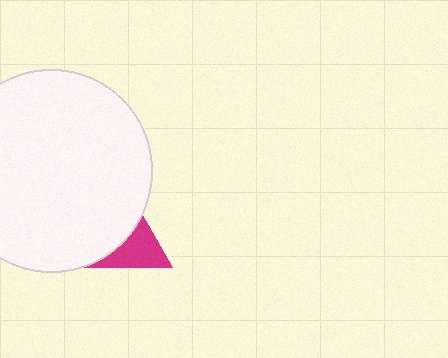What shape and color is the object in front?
The object in front is a white circle.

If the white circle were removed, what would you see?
You would see the complete magenta triangle.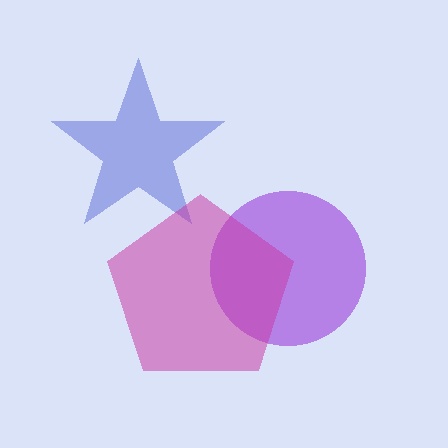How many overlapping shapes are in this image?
There are 3 overlapping shapes in the image.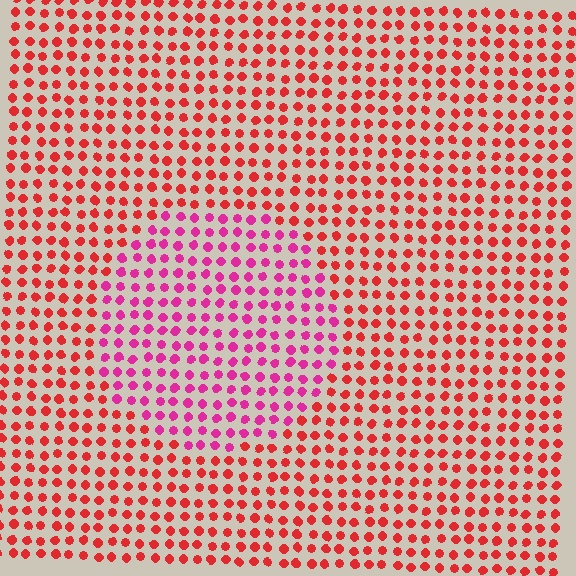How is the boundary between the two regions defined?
The boundary is defined purely by a slight shift in hue (about 37 degrees). Spacing, size, and orientation are identical on both sides.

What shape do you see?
I see a circle.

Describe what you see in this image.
The image is filled with small red elements in a uniform arrangement. A circle-shaped region is visible where the elements are tinted to a slightly different hue, forming a subtle color boundary.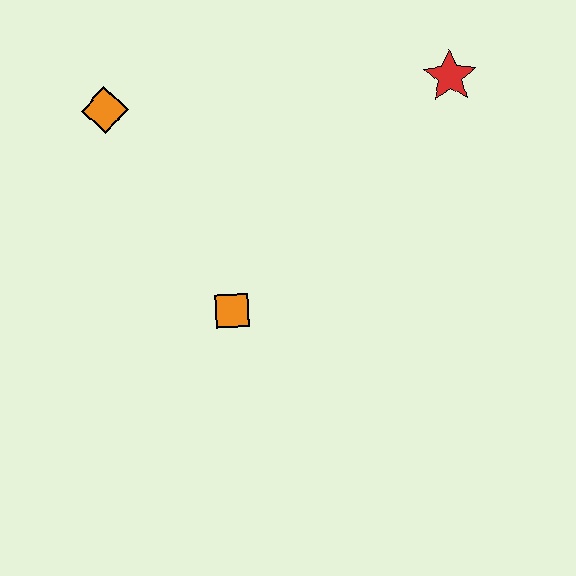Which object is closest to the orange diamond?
The orange square is closest to the orange diamond.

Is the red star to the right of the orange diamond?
Yes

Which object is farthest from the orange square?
The red star is farthest from the orange square.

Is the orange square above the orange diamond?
No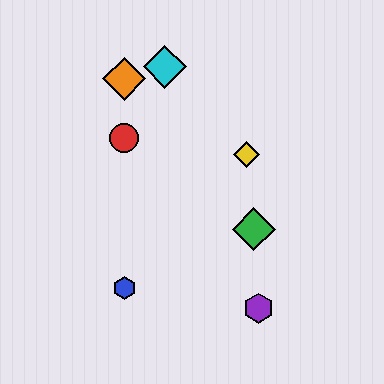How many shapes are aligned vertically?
3 shapes (the red circle, the blue hexagon, the orange diamond) are aligned vertically.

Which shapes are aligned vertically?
The red circle, the blue hexagon, the orange diamond are aligned vertically.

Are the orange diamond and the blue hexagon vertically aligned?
Yes, both are at x≈124.